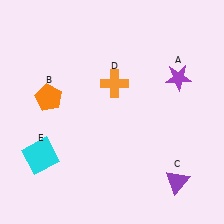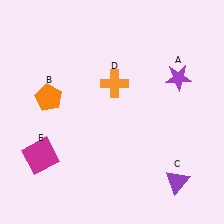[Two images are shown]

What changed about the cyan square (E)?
In Image 1, E is cyan. In Image 2, it changed to magenta.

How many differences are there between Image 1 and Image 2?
There is 1 difference between the two images.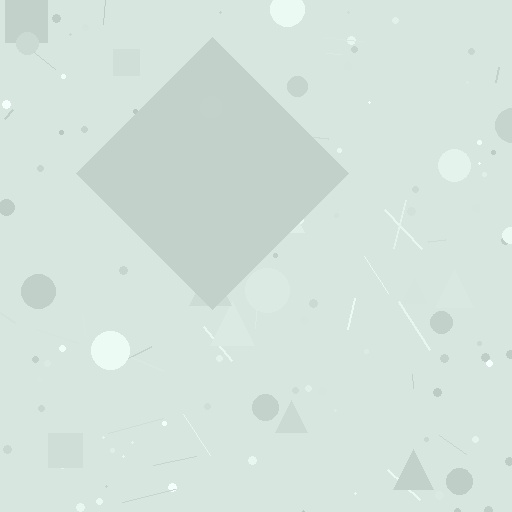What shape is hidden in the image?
A diamond is hidden in the image.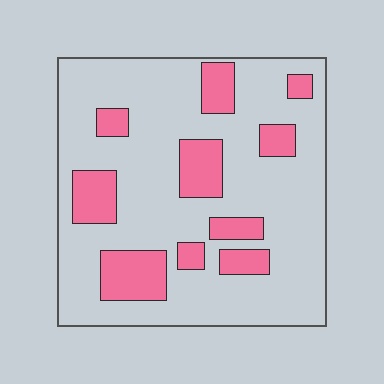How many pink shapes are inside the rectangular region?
10.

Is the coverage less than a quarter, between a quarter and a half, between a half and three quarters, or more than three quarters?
Less than a quarter.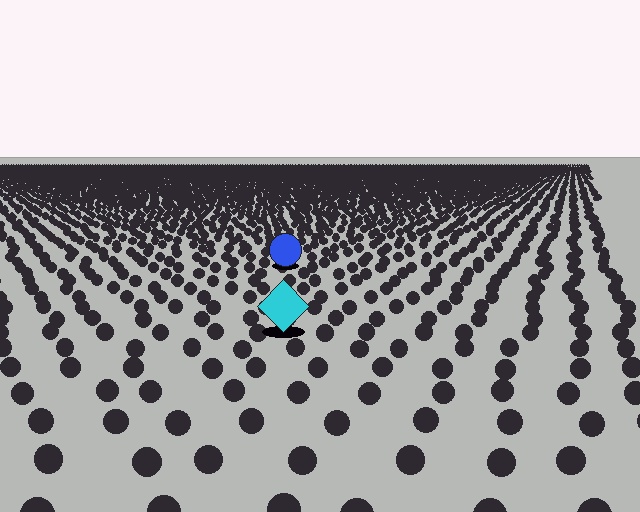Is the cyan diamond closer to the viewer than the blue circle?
Yes. The cyan diamond is closer — you can tell from the texture gradient: the ground texture is coarser near it.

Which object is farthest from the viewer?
The blue circle is farthest from the viewer. It appears smaller and the ground texture around it is denser.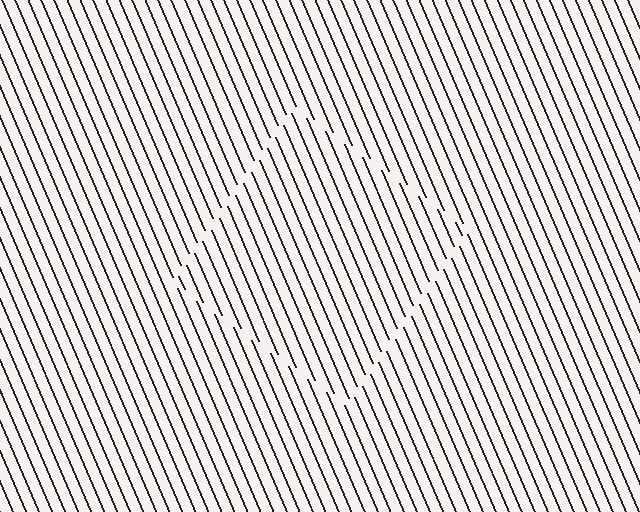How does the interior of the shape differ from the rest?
The interior of the shape contains the same grating, shifted by half a period — the contour is defined by the phase discontinuity where line-ends from the inner and outer gratings abut.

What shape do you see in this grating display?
An illusory square. The interior of the shape contains the same grating, shifted by half a period — the contour is defined by the phase discontinuity where line-ends from the inner and outer gratings abut.